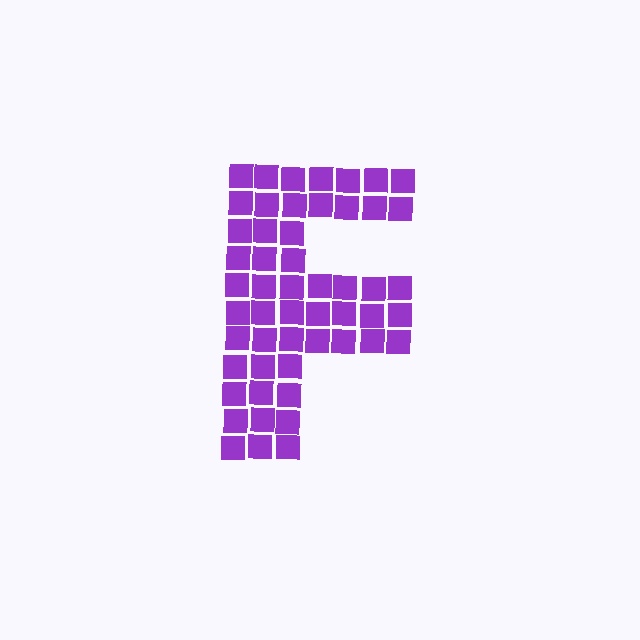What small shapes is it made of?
It is made of small squares.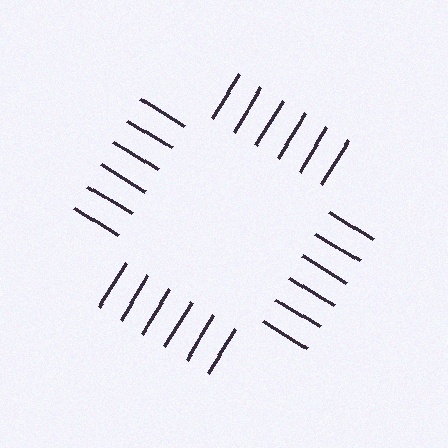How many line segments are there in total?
24 — 6 along each of the 4 edges.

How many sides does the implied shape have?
4 sides — the line-ends trace a square.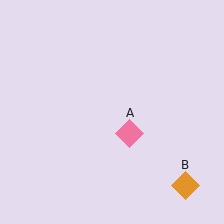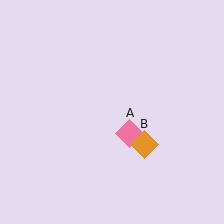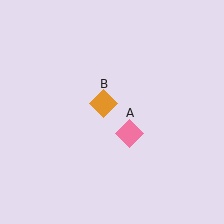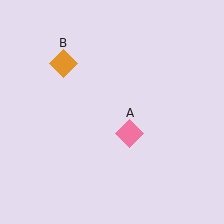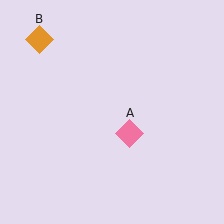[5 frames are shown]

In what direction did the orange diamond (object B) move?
The orange diamond (object B) moved up and to the left.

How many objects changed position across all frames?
1 object changed position: orange diamond (object B).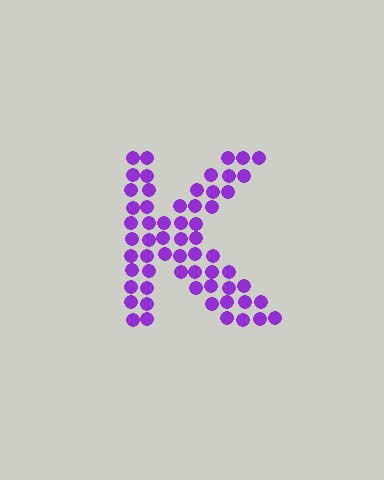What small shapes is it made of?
It is made of small circles.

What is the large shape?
The large shape is the letter K.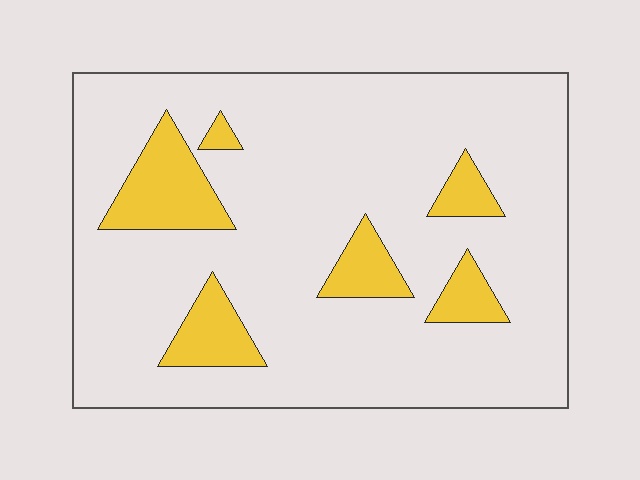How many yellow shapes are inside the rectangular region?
6.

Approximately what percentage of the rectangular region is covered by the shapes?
Approximately 15%.